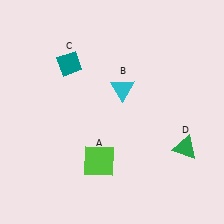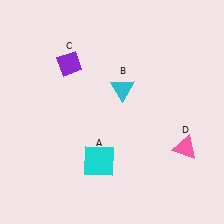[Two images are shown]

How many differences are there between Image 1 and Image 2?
There are 3 differences between the two images.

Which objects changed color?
A changed from lime to cyan. C changed from teal to purple. D changed from green to pink.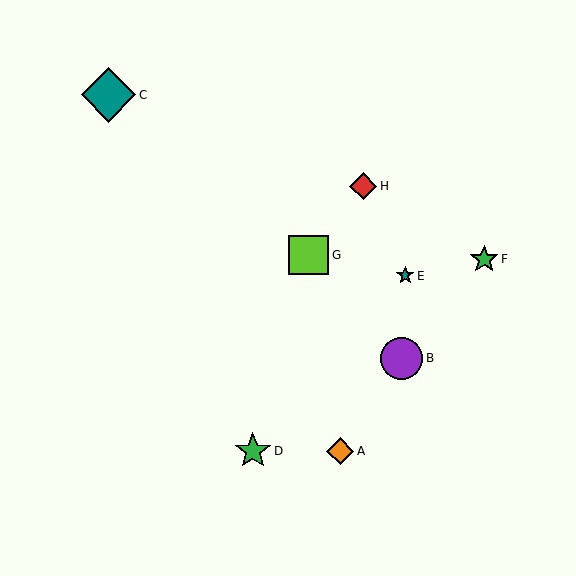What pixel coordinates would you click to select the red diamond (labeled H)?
Click at (363, 186) to select the red diamond H.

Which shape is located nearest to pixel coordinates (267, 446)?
The green star (labeled D) at (253, 451) is nearest to that location.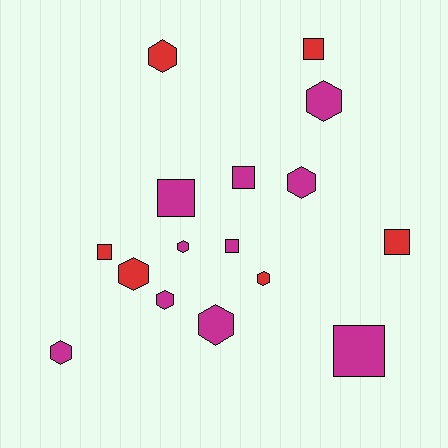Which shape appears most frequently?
Hexagon, with 9 objects.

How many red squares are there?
There are 3 red squares.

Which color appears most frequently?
Magenta, with 10 objects.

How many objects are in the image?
There are 16 objects.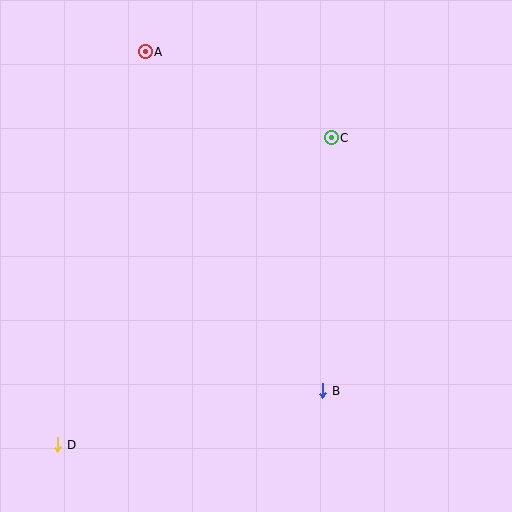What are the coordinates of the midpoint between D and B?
The midpoint between D and B is at (190, 418).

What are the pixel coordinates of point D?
Point D is at (58, 445).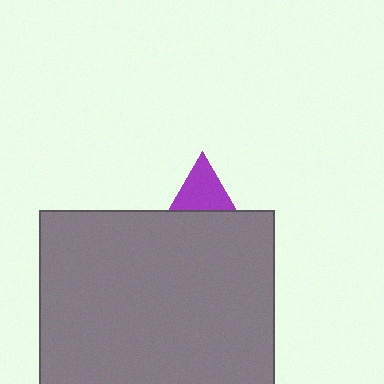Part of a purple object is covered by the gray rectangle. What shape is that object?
It is a triangle.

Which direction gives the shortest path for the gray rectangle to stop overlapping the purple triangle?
Moving down gives the shortest separation.